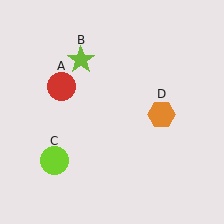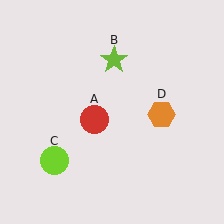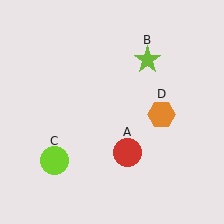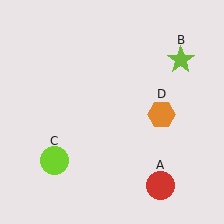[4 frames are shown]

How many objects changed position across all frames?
2 objects changed position: red circle (object A), lime star (object B).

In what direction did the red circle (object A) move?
The red circle (object A) moved down and to the right.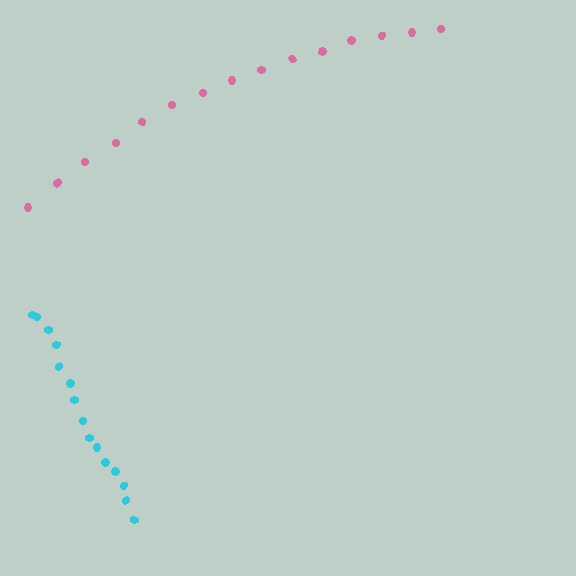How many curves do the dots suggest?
There are 2 distinct paths.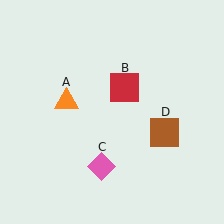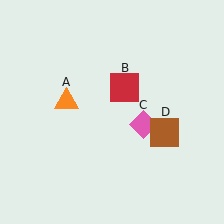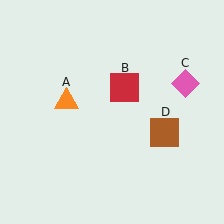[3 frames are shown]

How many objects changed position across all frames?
1 object changed position: pink diamond (object C).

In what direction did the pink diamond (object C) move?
The pink diamond (object C) moved up and to the right.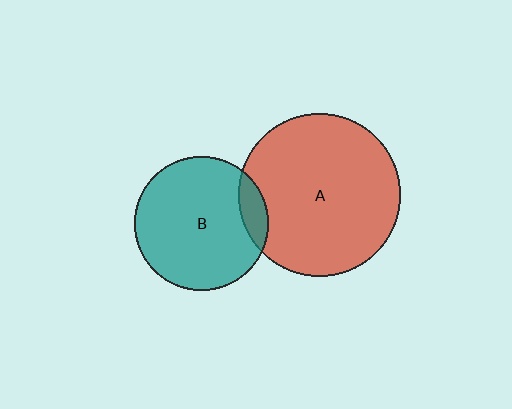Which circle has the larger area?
Circle A (red).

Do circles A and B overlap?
Yes.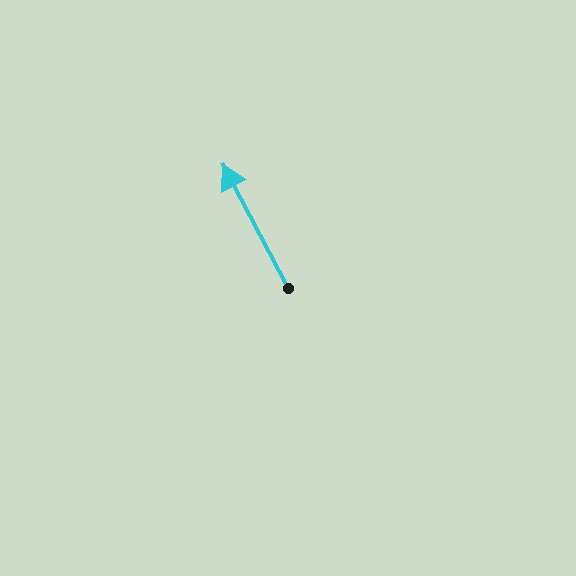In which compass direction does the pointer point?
Northwest.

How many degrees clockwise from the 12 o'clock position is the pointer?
Approximately 332 degrees.